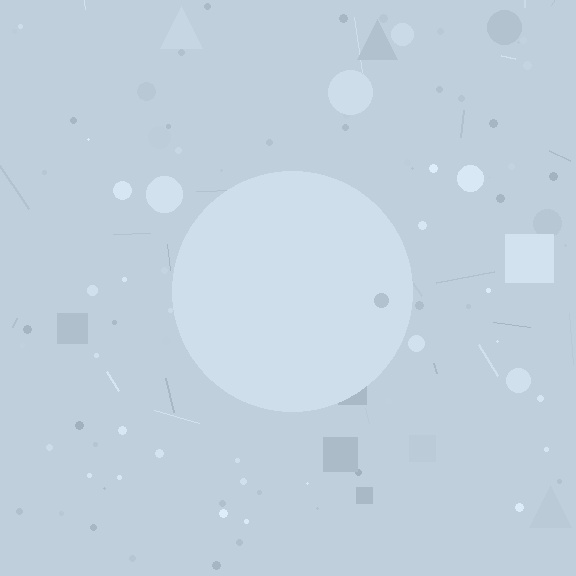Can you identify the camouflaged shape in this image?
The camouflaged shape is a circle.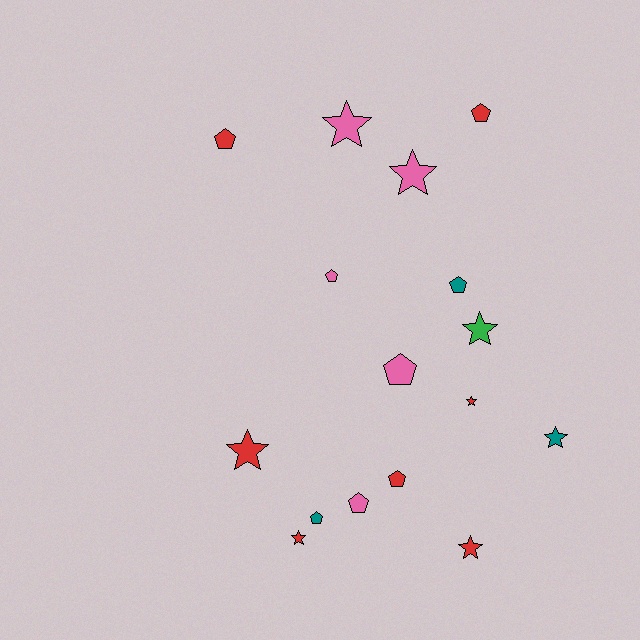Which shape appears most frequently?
Pentagon, with 8 objects.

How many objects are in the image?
There are 16 objects.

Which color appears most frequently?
Red, with 7 objects.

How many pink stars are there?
There are 2 pink stars.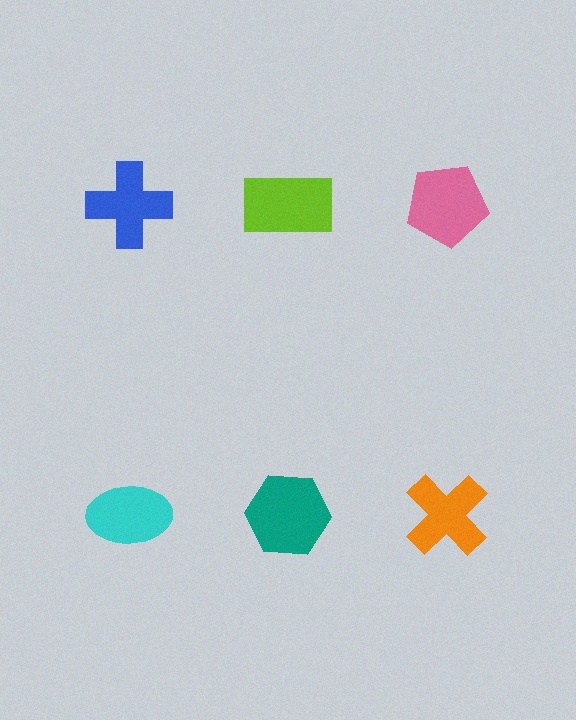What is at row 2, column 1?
A cyan ellipse.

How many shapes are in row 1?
3 shapes.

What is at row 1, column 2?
A lime rectangle.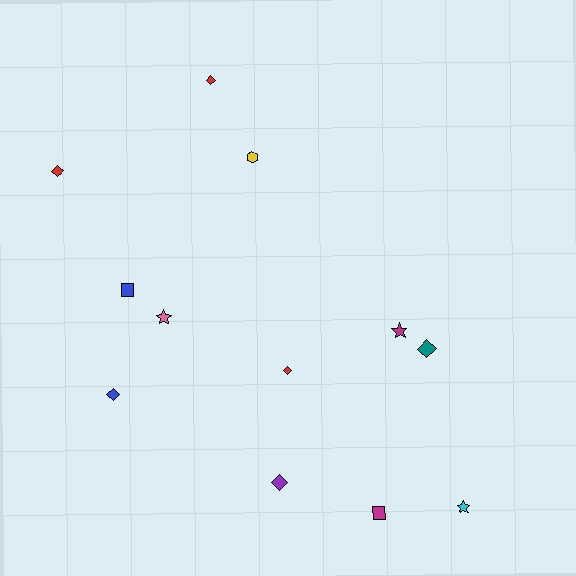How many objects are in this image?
There are 12 objects.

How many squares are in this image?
There are 2 squares.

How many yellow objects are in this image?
There is 1 yellow object.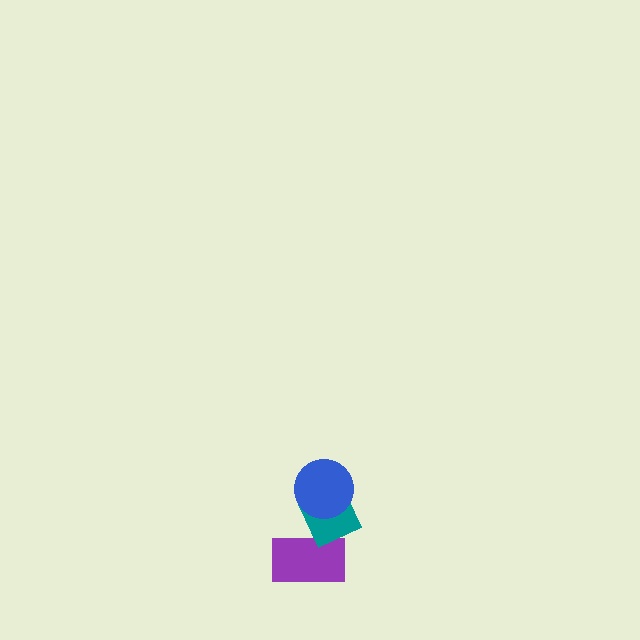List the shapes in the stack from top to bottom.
From top to bottom: the blue circle, the teal diamond, the purple rectangle.